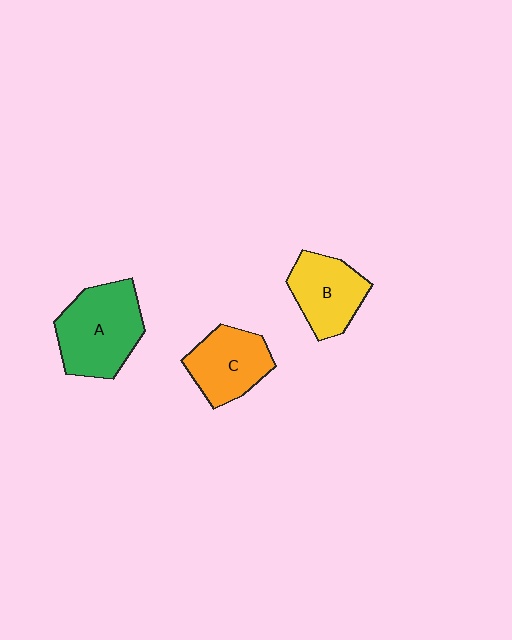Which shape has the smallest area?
Shape B (yellow).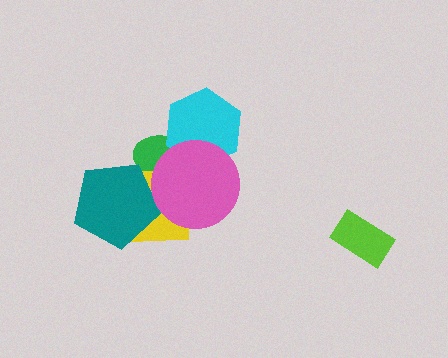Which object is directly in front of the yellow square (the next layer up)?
The teal pentagon is directly in front of the yellow square.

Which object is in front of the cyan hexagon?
The pink circle is in front of the cyan hexagon.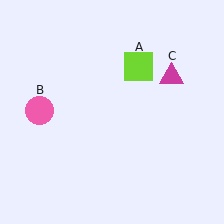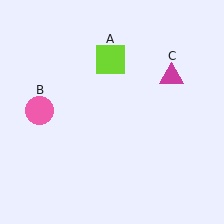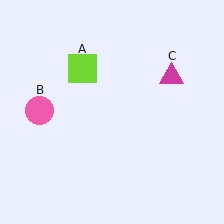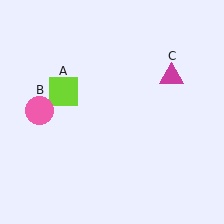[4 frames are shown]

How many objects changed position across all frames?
1 object changed position: lime square (object A).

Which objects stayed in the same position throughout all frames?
Pink circle (object B) and magenta triangle (object C) remained stationary.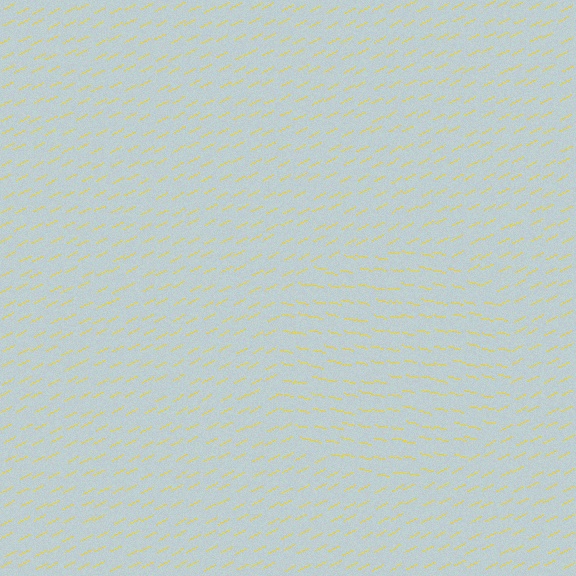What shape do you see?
I see a circle.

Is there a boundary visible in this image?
Yes, there is a texture boundary formed by a change in line orientation.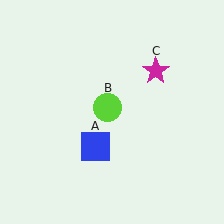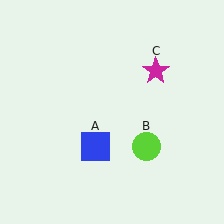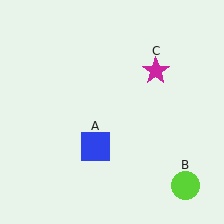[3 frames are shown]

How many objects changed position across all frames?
1 object changed position: lime circle (object B).